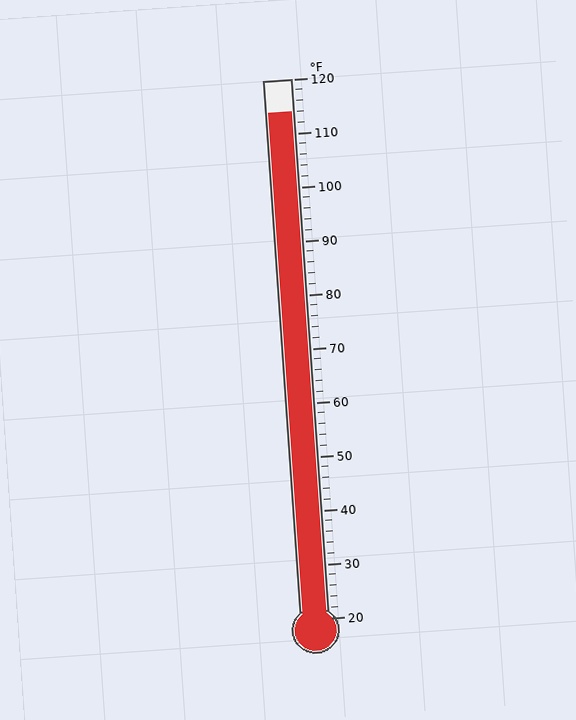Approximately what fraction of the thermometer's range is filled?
The thermometer is filled to approximately 95% of its range.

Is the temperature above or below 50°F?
The temperature is above 50°F.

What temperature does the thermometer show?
The thermometer shows approximately 114°F.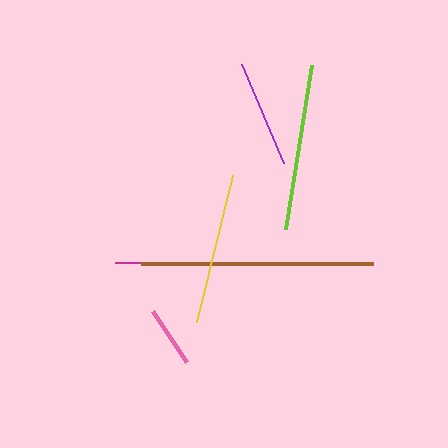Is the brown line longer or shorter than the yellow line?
The brown line is longer than the yellow line.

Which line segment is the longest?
The brown line is the longest at approximately 232 pixels.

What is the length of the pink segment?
The pink segment is approximately 61 pixels long.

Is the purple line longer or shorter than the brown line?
The brown line is longer than the purple line.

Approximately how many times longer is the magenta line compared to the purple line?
The magenta line is approximately 1.4 times the length of the purple line.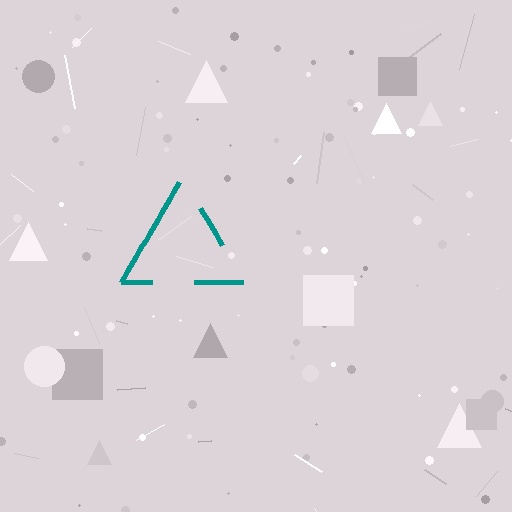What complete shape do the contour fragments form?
The contour fragments form a triangle.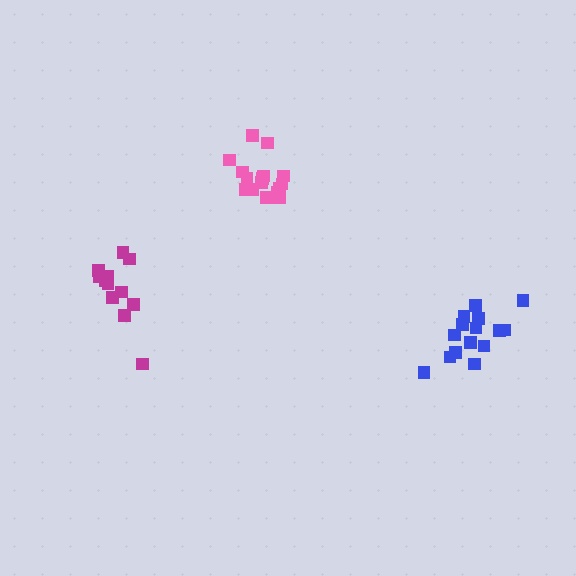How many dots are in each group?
Group 1: 15 dots, Group 2: 16 dots, Group 3: 12 dots (43 total).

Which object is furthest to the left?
The magenta cluster is leftmost.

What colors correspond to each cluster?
The clusters are colored: blue, pink, magenta.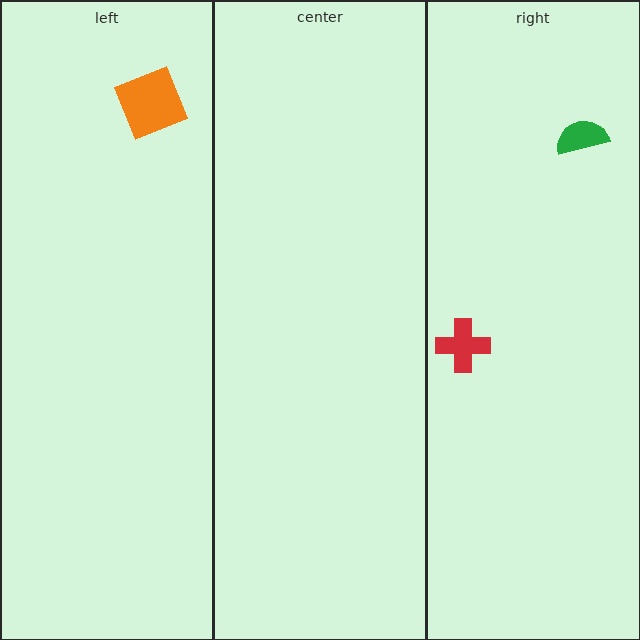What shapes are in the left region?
The orange square.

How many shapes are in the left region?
1.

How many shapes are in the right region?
2.